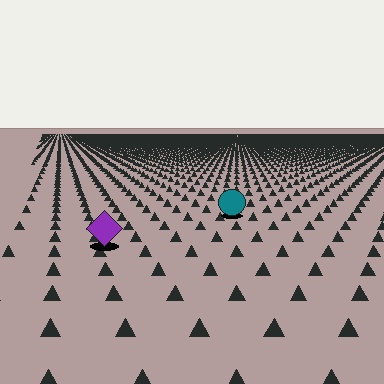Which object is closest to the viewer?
The purple diamond is closest. The texture marks near it are larger and more spread out.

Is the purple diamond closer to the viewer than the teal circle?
Yes. The purple diamond is closer — you can tell from the texture gradient: the ground texture is coarser near it.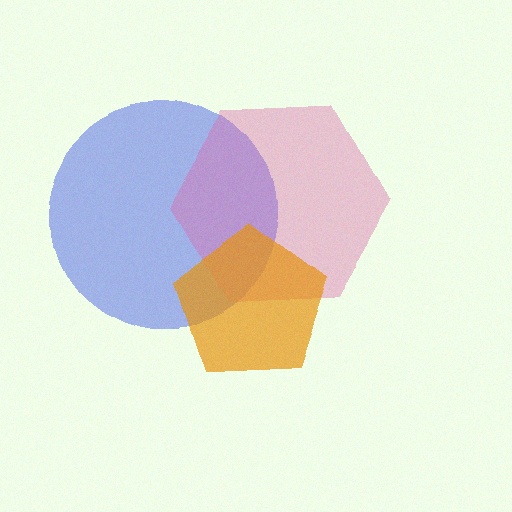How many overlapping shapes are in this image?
There are 3 overlapping shapes in the image.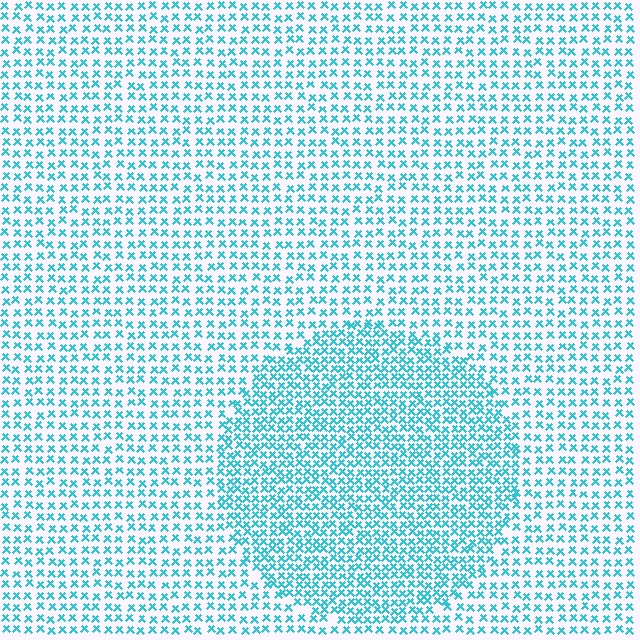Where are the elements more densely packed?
The elements are more densely packed inside the circle boundary.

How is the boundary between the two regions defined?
The boundary is defined by a change in element density (approximately 1.7x ratio). All elements are the same color, size, and shape.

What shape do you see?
I see a circle.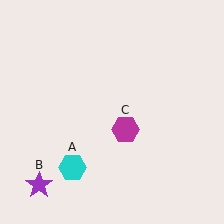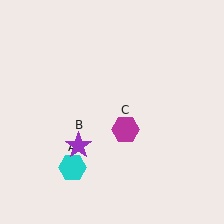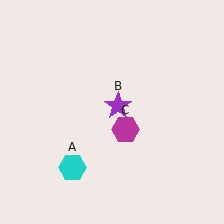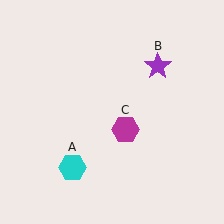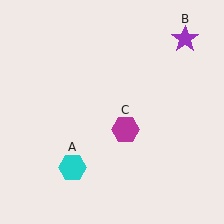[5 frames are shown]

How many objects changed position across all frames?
1 object changed position: purple star (object B).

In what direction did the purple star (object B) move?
The purple star (object B) moved up and to the right.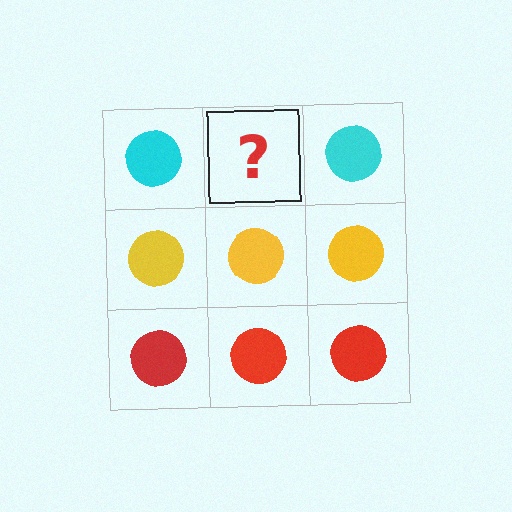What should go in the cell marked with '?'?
The missing cell should contain a cyan circle.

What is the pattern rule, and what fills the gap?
The rule is that each row has a consistent color. The gap should be filled with a cyan circle.